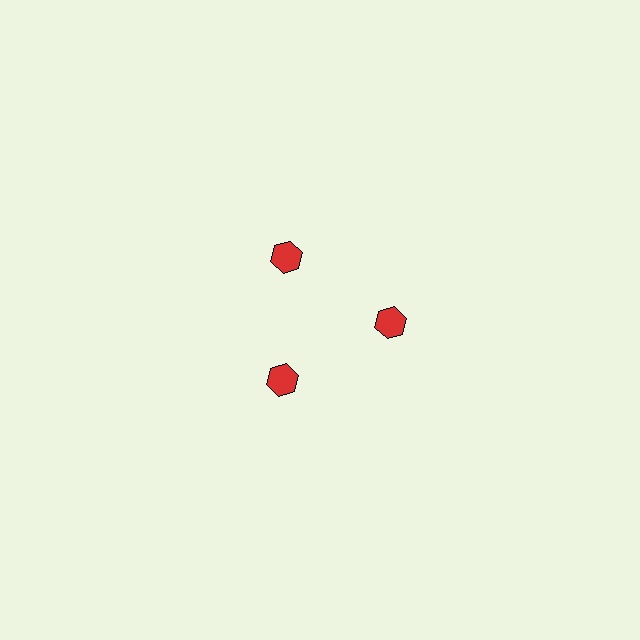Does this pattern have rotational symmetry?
Yes, this pattern has 3-fold rotational symmetry. It looks the same after rotating 120 degrees around the center.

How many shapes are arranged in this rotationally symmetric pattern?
There are 3 shapes, arranged in 3 groups of 1.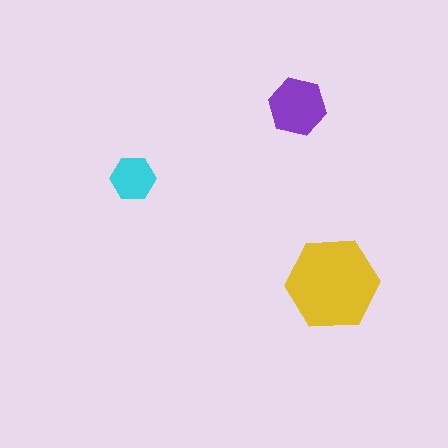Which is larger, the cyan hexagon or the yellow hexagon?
The yellow one.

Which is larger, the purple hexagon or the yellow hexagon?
The yellow one.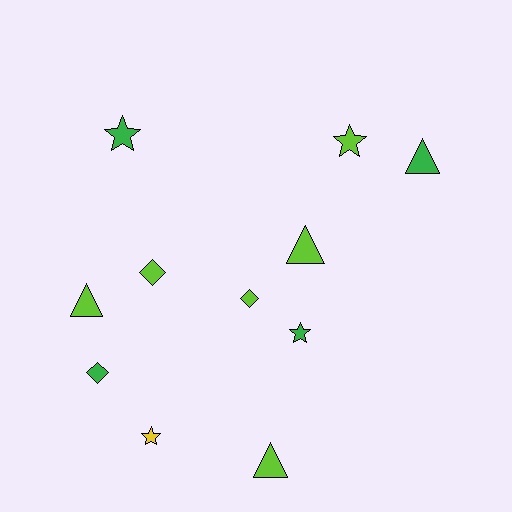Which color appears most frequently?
Lime, with 6 objects.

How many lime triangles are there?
There are 3 lime triangles.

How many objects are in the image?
There are 11 objects.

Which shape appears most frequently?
Triangle, with 4 objects.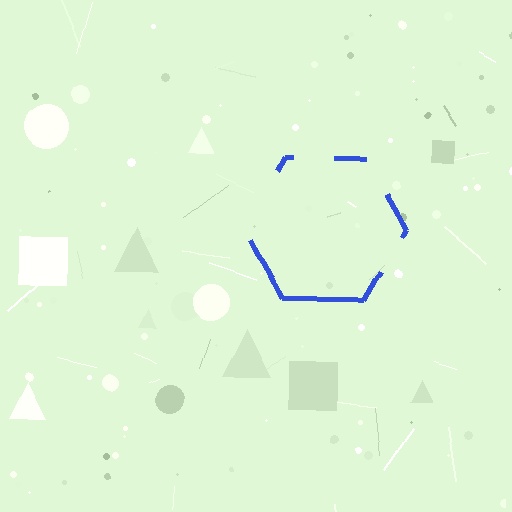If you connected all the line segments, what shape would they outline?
They would outline a hexagon.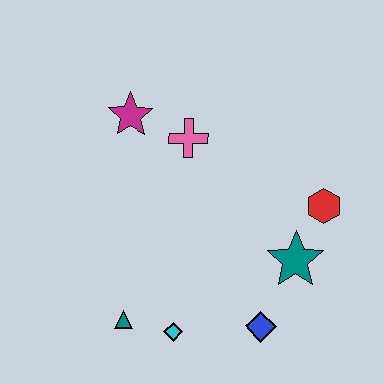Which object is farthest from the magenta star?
The blue diamond is farthest from the magenta star.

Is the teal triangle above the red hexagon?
No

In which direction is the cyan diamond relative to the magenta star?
The cyan diamond is below the magenta star.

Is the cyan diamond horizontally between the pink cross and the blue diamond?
No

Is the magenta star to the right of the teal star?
No